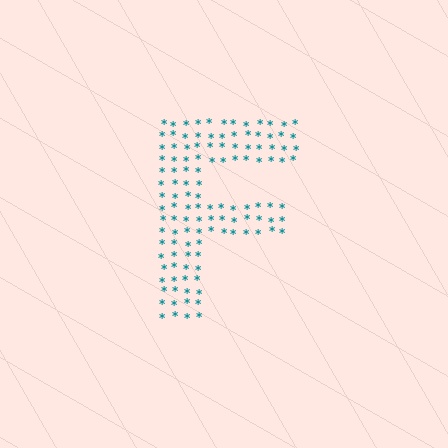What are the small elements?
The small elements are asterisks.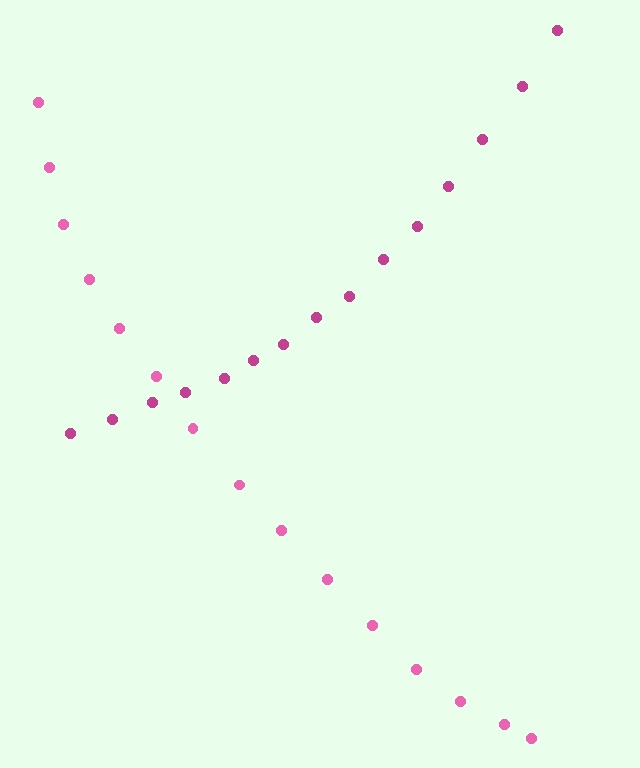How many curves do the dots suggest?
There are 2 distinct paths.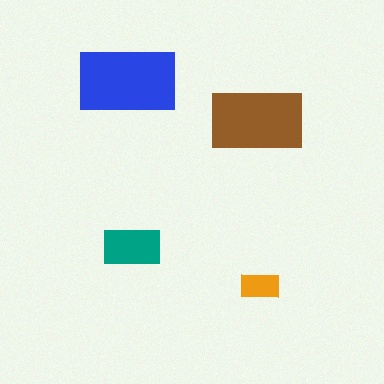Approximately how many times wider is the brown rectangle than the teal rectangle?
About 1.5 times wider.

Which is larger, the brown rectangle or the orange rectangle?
The brown one.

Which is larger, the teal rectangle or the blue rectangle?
The blue one.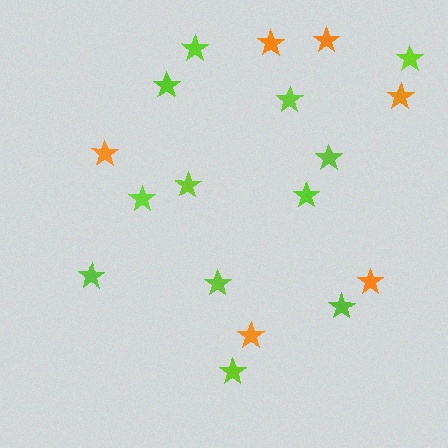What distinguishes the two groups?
There are 2 groups: one group of orange stars (6) and one group of lime stars (12).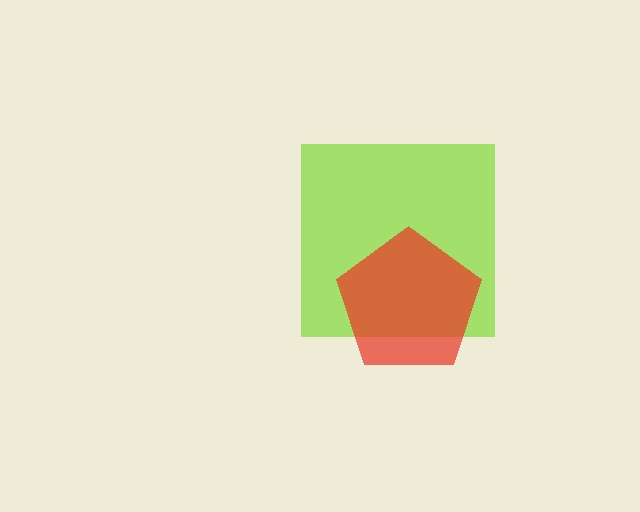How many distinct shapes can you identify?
There are 2 distinct shapes: a lime square, a red pentagon.